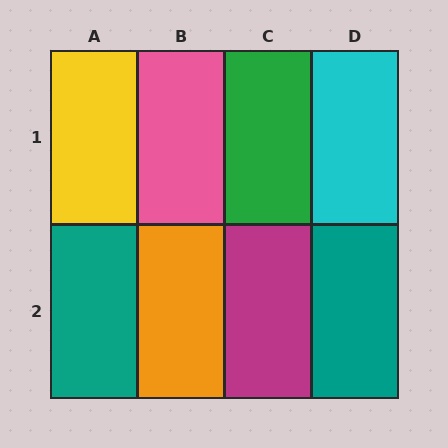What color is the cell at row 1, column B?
Pink.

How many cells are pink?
1 cell is pink.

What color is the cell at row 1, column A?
Yellow.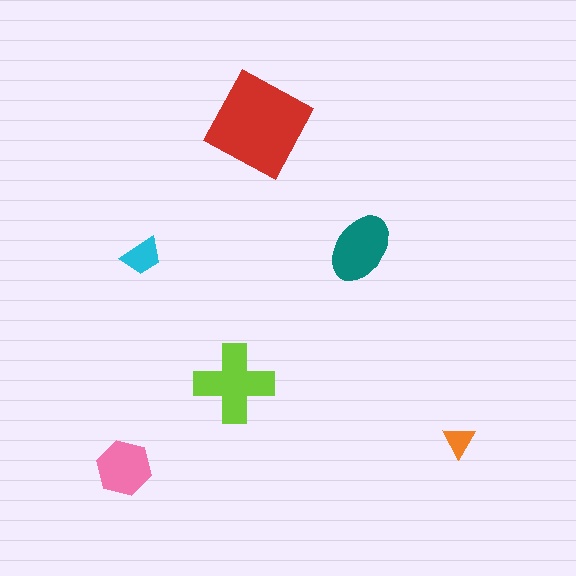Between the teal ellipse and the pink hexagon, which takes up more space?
The teal ellipse.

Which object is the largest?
The red square.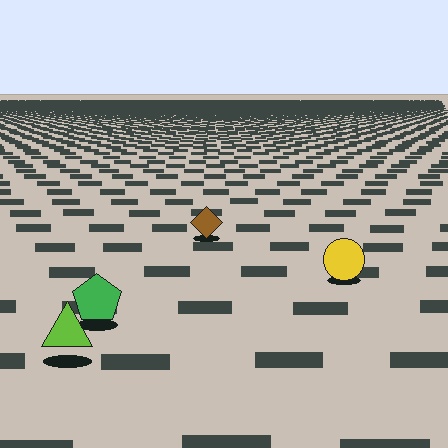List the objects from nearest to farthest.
From nearest to farthest: the lime triangle, the green pentagon, the yellow circle, the brown diamond.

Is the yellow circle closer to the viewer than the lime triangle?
No. The lime triangle is closer — you can tell from the texture gradient: the ground texture is coarser near it.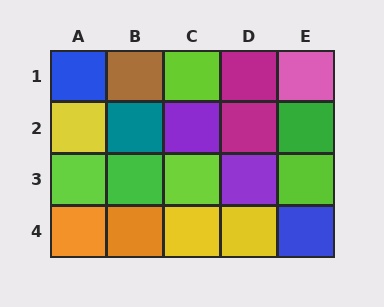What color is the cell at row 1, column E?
Pink.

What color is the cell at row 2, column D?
Magenta.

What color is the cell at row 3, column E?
Lime.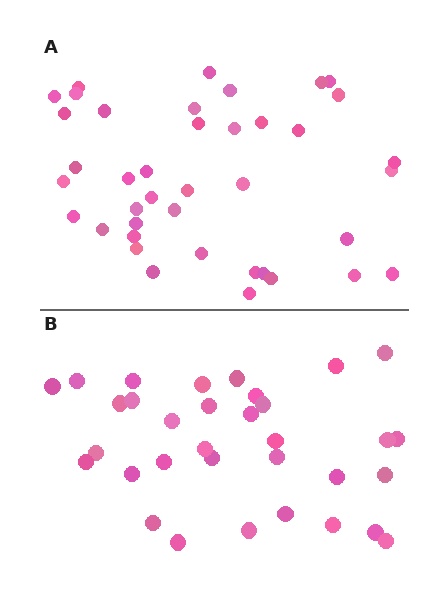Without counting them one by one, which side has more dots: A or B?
Region A (the top region) has more dots.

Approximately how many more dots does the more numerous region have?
Region A has roughly 8 or so more dots than region B.